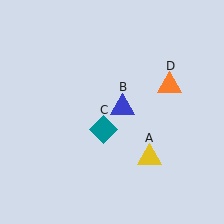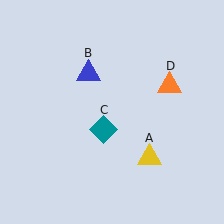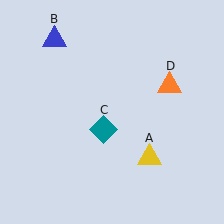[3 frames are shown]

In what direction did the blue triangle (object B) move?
The blue triangle (object B) moved up and to the left.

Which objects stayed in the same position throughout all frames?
Yellow triangle (object A) and teal diamond (object C) and orange triangle (object D) remained stationary.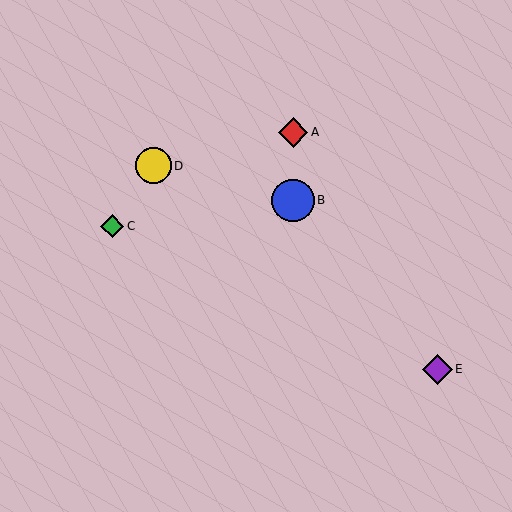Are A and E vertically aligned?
No, A is at x≈293 and E is at x≈437.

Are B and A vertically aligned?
Yes, both are at x≈293.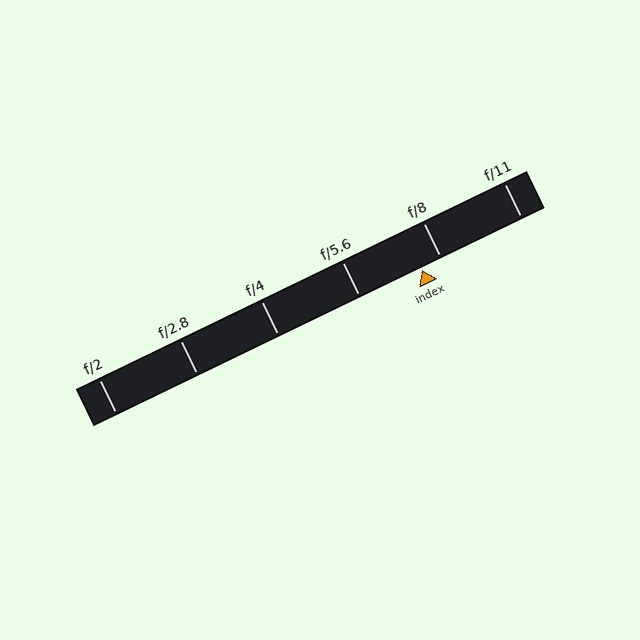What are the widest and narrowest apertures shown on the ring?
The widest aperture shown is f/2 and the narrowest is f/11.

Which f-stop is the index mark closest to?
The index mark is closest to f/8.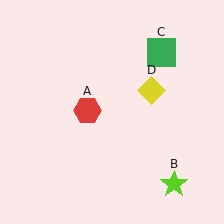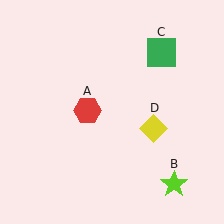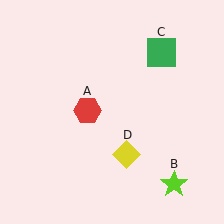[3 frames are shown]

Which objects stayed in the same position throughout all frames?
Red hexagon (object A) and lime star (object B) and green square (object C) remained stationary.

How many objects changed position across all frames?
1 object changed position: yellow diamond (object D).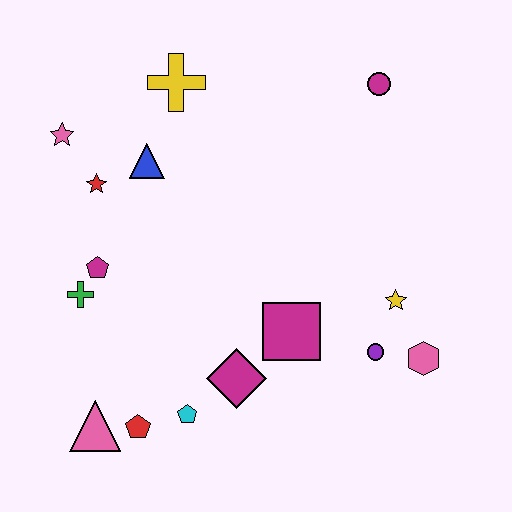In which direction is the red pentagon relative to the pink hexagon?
The red pentagon is to the left of the pink hexagon.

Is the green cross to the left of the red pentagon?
Yes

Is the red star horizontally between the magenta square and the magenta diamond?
No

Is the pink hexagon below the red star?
Yes